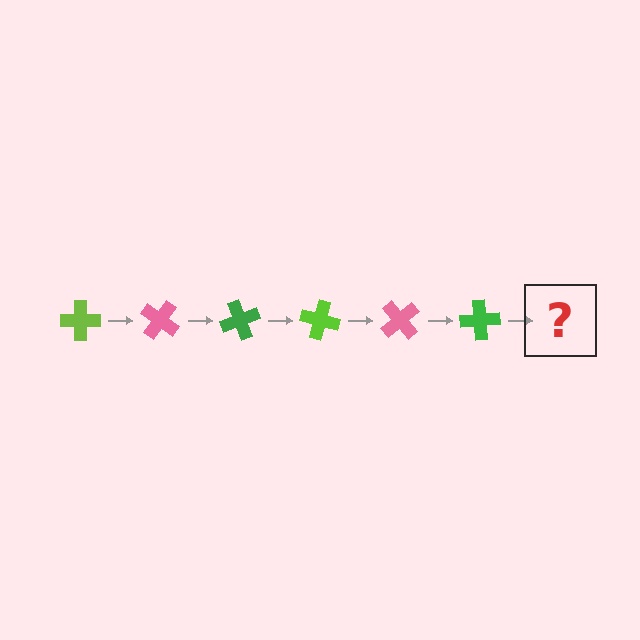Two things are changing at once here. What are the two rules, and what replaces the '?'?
The two rules are that it rotates 35 degrees each step and the color cycles through lime, pink, and green. The '?' should be a lime cross, rotated 210 degrees from the start.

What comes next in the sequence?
The next element should be a lime cross, rotated 210 degrees from the start.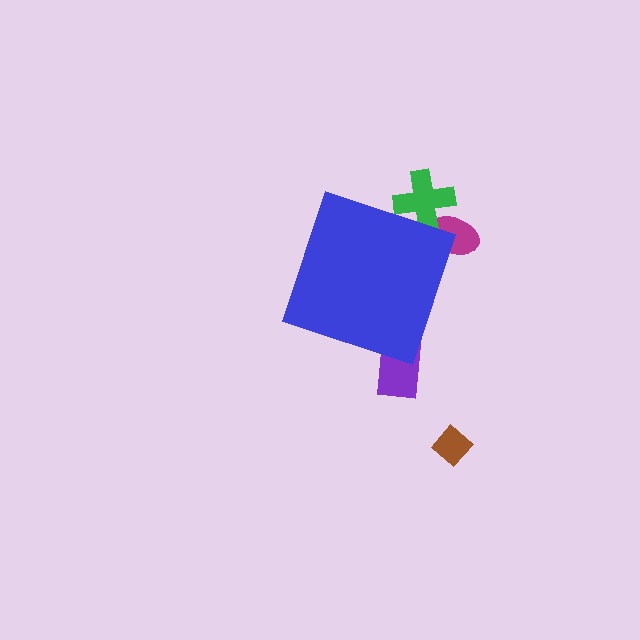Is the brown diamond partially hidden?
No, the brown diamond is fully visible.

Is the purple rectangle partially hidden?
Yes, the purple rectangle is partially hidden behind the blue diamond.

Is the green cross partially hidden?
Yes, the green cross is partially hidden behind the blue diamond.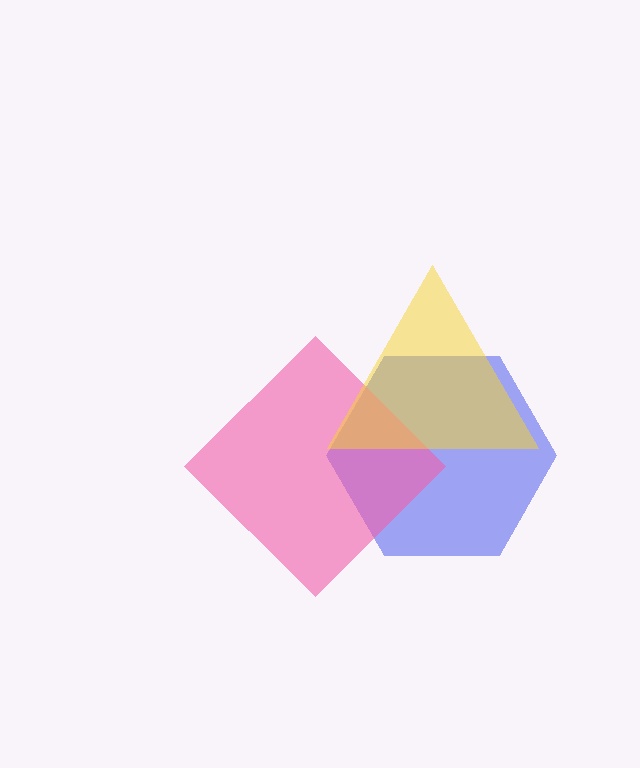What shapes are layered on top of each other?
The layered shapes are: a blue hexagon, a pink diamond, a yellow triangle.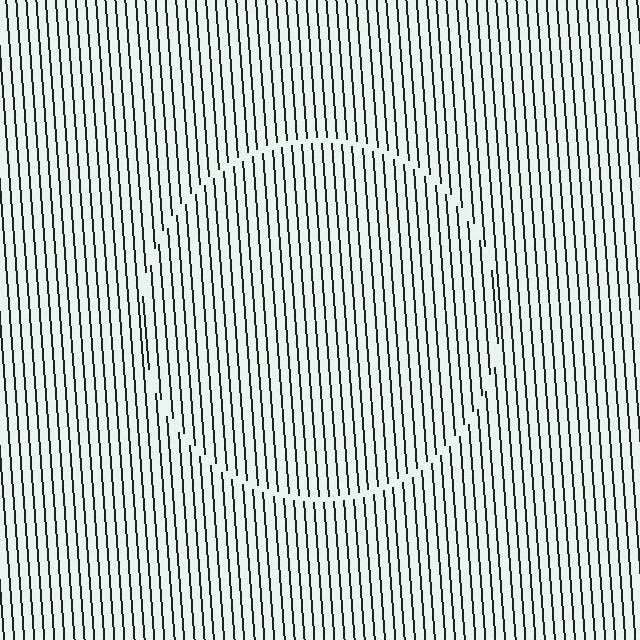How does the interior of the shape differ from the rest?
The interior of the shape contains the same grating, shifted by half a period — the contour is defined by the phase discontinuity where line-ends from the inner and outer gratings abut.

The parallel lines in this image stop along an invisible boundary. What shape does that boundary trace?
An illusory circle. The interior of the shape contains the same grating, shifted by half a period — the contour is defined by the phase discontinuity where line-ends from the inner and outer gratings abut.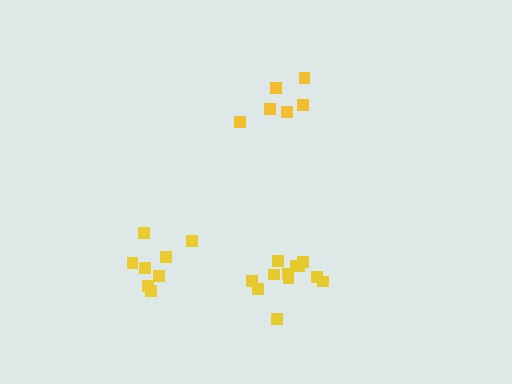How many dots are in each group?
Group 1: 6 dots, Group 2: 8 dots, Group 3: 12 dots (26 total).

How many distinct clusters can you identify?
There are 3 distinct clusters.